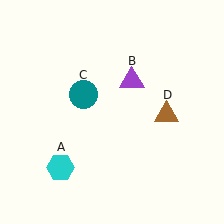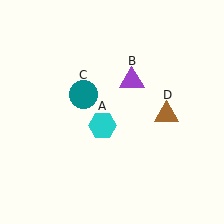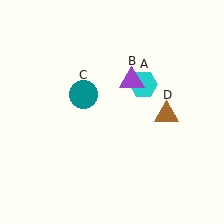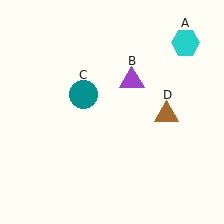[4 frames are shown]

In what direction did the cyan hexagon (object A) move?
The cyan hexagon (object A) moved up and to the right.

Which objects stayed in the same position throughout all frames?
Purple triangle (object B) and teal circle (object C) and brown triangle (object D) remained stationary.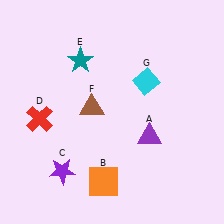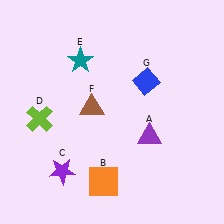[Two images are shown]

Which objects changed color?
D changed from red to lime. G changed from cyan to blue.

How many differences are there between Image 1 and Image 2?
There are 2 differences between the two images.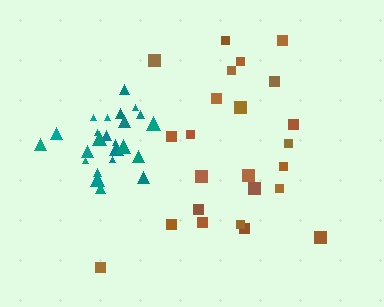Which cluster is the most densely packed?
Teal.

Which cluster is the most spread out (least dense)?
Brown.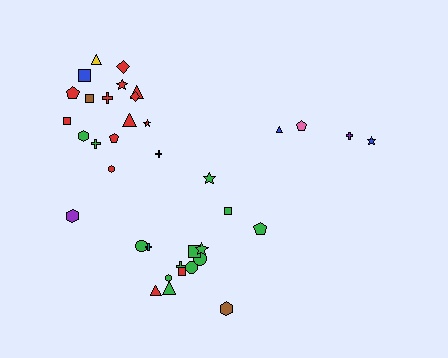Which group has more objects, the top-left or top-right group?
The top-left group.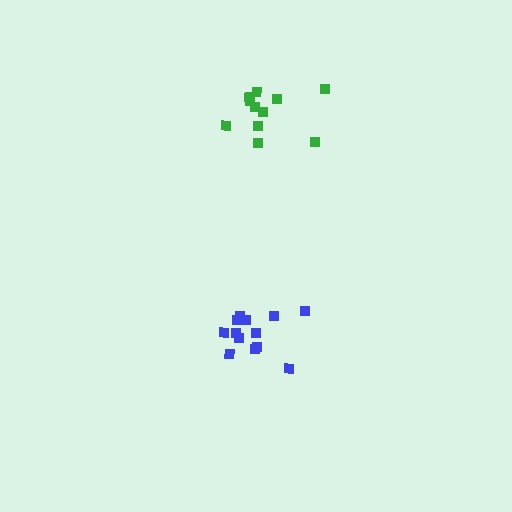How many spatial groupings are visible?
There are 2 spatial groupings.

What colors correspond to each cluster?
The clusters are colored: blue, green.